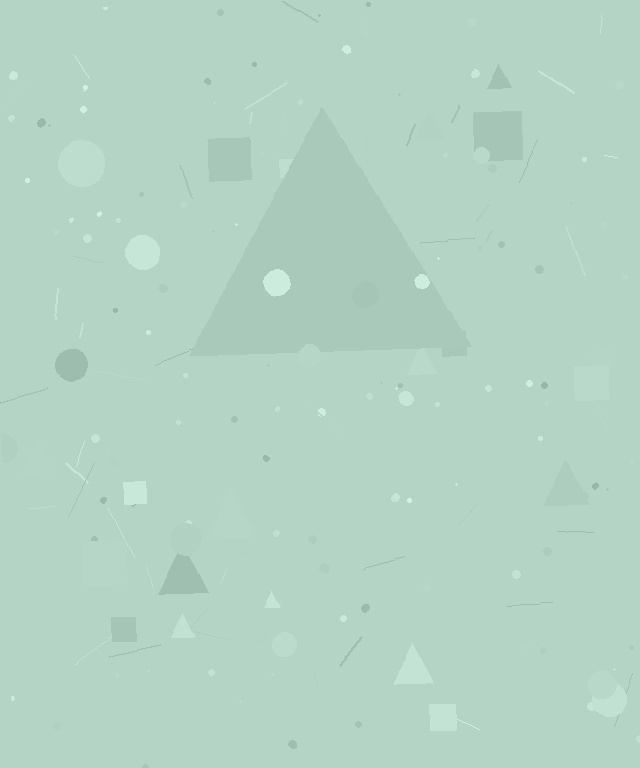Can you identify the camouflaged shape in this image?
The camouflaged shape is a triangle.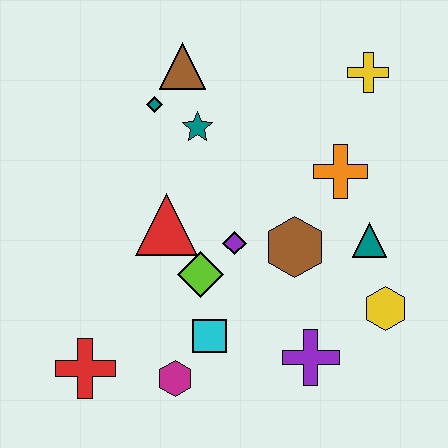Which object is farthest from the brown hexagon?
The red cross is farthest from the brown hexagon.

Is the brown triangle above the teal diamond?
Yes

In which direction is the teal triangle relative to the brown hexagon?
The teal triangle is to the right of the brown hexagon.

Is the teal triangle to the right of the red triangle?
Yes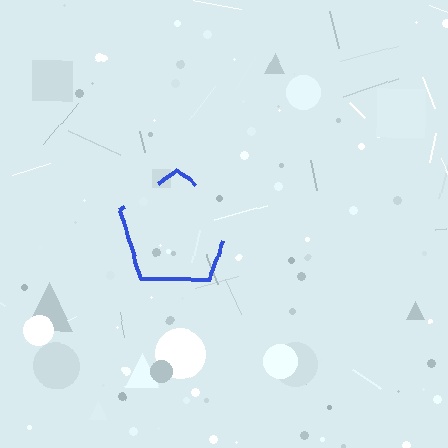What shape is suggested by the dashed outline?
The dashed outline suggests a pentagon.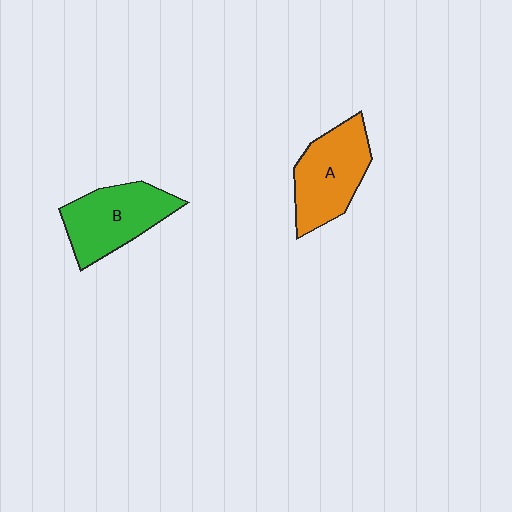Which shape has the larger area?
Shape A (orange).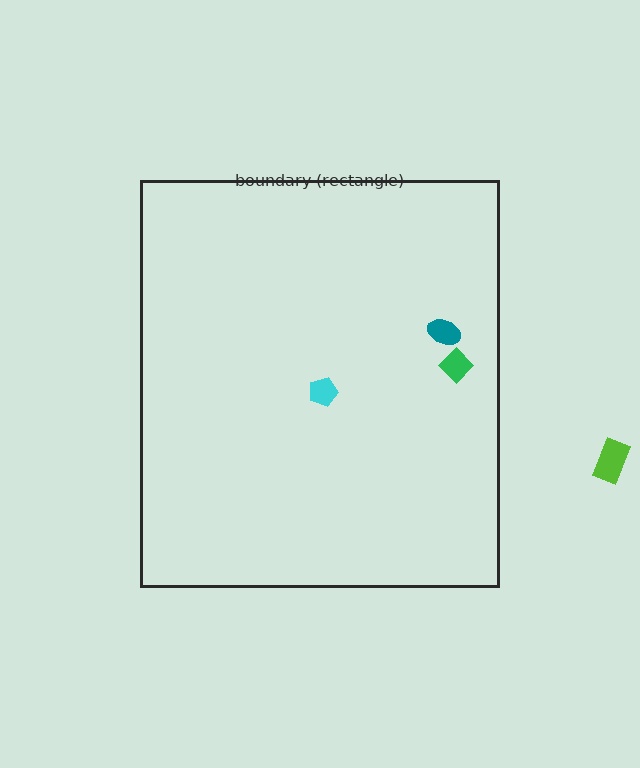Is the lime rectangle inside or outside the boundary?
Outside.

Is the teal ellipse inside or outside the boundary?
Inside.